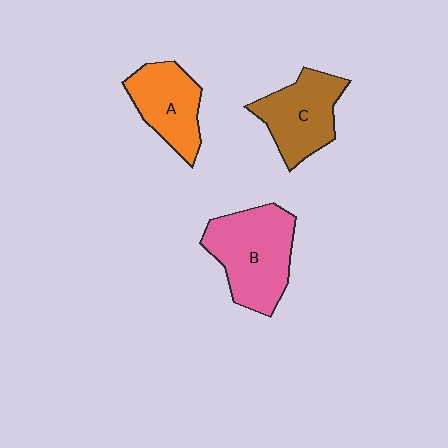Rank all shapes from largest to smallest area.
From largest to smallest: B (pink), C (brown), A (orange).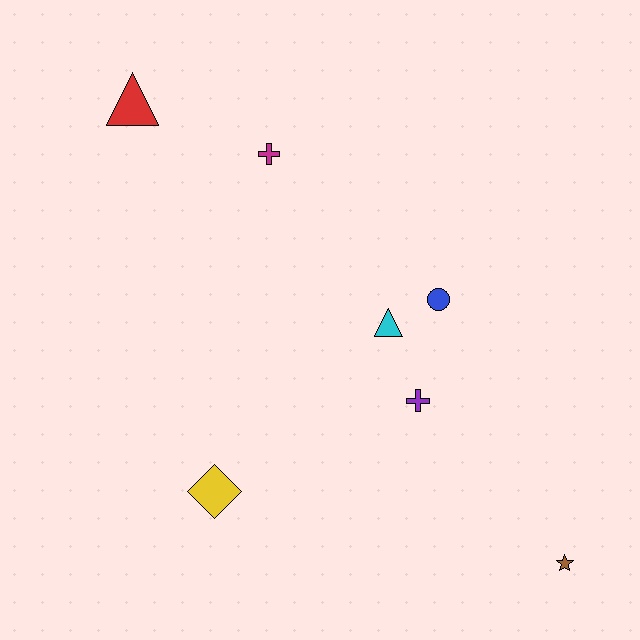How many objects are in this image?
There are 7 objects.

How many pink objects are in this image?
There are no pink objects.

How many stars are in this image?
There is 1 star.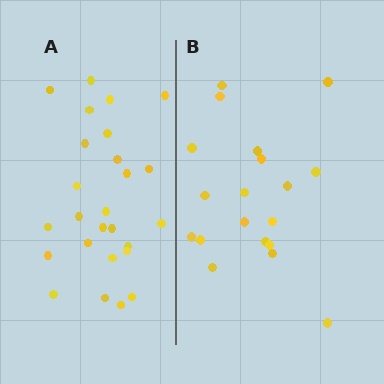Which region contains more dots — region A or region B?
Region A (the left region) has more dots.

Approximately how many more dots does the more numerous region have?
Region A has roughly 8 or so more dots than region B.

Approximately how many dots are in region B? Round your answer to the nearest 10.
About 20 dots. (The exact count is 19, which rounds to 20.)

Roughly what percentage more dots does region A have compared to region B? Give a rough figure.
About 35% more.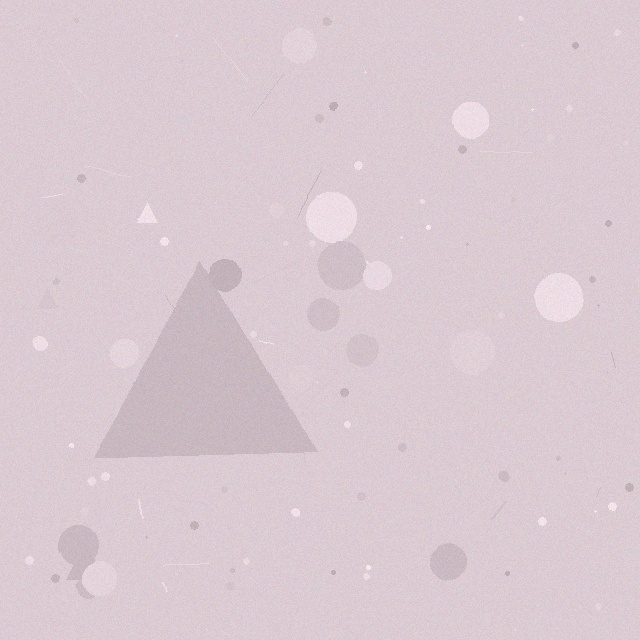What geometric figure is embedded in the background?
A triangle is embedded in the background.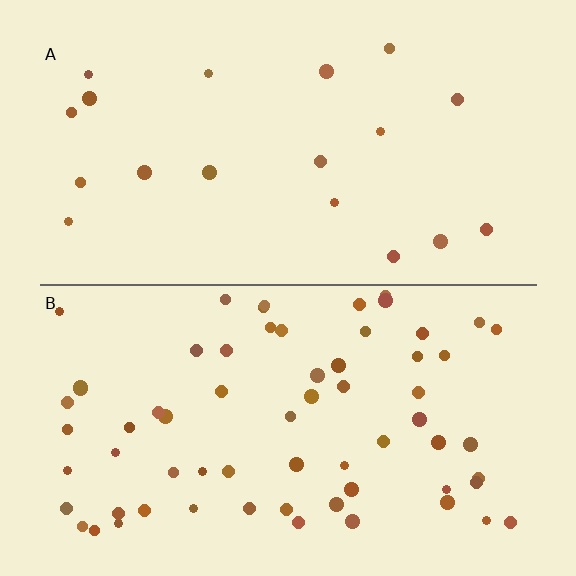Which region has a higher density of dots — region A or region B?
B (the bottom).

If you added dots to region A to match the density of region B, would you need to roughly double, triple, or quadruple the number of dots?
Approximately triple.